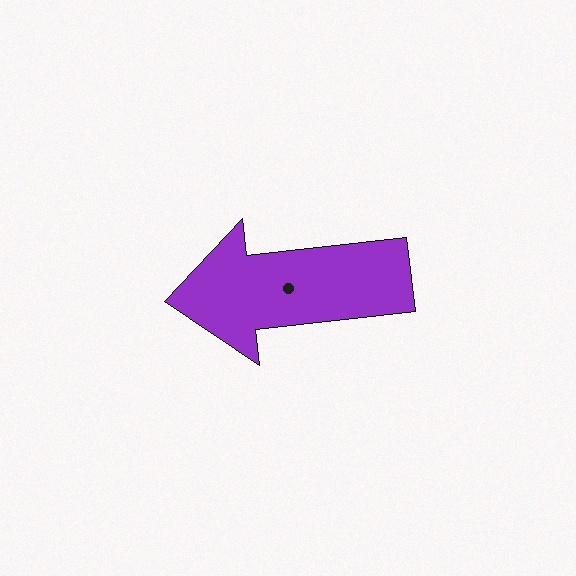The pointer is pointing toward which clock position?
Roughly 9 o'clock.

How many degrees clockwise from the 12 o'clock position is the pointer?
Approximately 264 degrees.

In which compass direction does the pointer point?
West.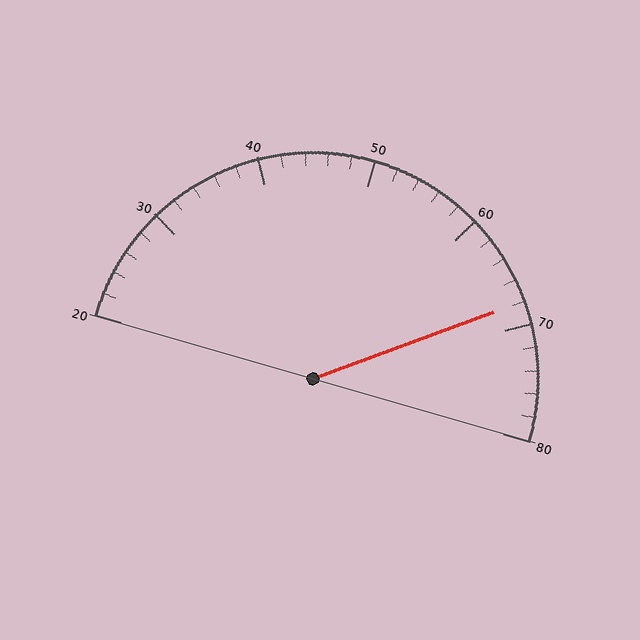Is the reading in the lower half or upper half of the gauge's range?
The reading is in the upper half of the range (20 to 80).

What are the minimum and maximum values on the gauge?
The gauge ranges from 20 to 80.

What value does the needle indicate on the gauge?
The needle indicates approximately 68.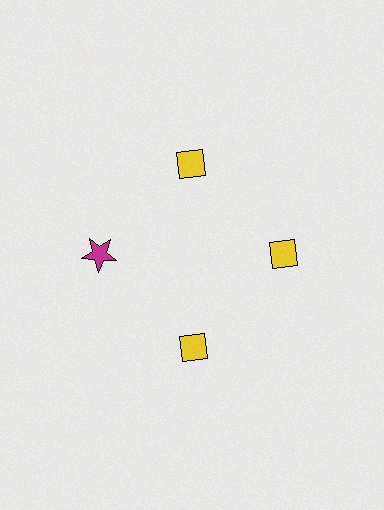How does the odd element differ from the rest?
It differs in both color (magenta instead of yellow) and shape (star instead of diamond).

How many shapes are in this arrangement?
There are 4 shapes arranged in a ring pattern.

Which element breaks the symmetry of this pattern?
The magenta star at roughly the 9 o'clock position breaks the symmetry. All other shapes are yellow diamonds.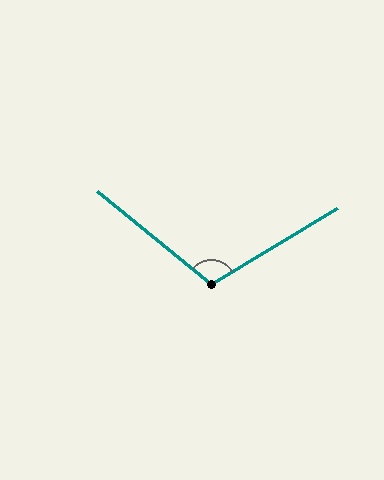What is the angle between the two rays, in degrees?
Approximately 110 degrees.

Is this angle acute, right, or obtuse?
It is obtuse.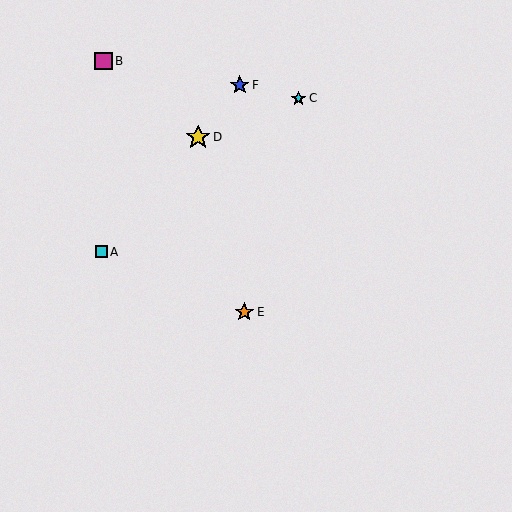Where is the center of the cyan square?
The center of the cyan square is at (101, 252).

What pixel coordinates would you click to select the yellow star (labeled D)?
Click at (198, 137) to select the yellow star D.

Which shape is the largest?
The yellow star (labeled D) is the largest.